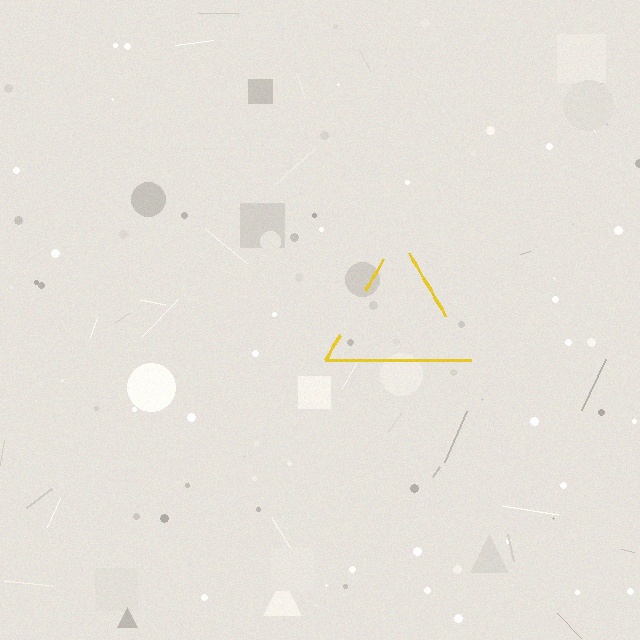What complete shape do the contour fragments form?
The contour fragments form a triangle.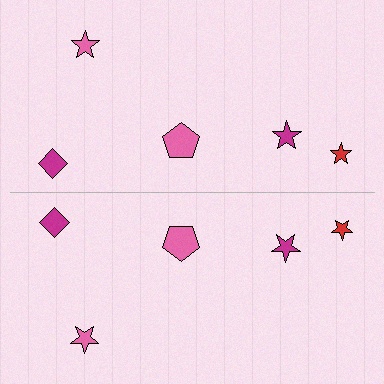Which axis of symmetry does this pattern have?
The pattern has a horizontal axis of symmetry running through the center of the image.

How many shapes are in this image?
There are 10 shapes in this image.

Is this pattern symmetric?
Yes, this pattern has bilateral (reflection) symmetry.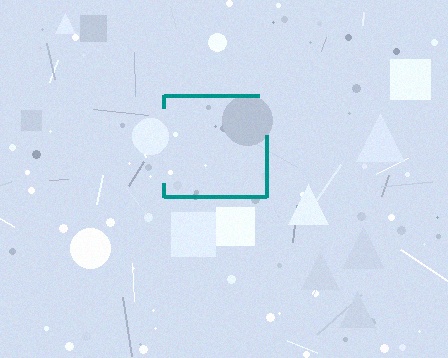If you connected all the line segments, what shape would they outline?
They would outline a square.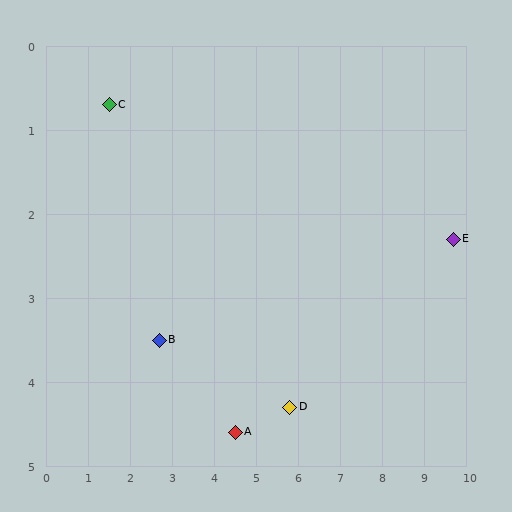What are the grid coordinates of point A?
Point A is at approximately (4.5, 4.6).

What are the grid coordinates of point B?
Point B is at approximately (2.7, 3.5).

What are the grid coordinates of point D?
Point D is at approximately (5.8, 4.3).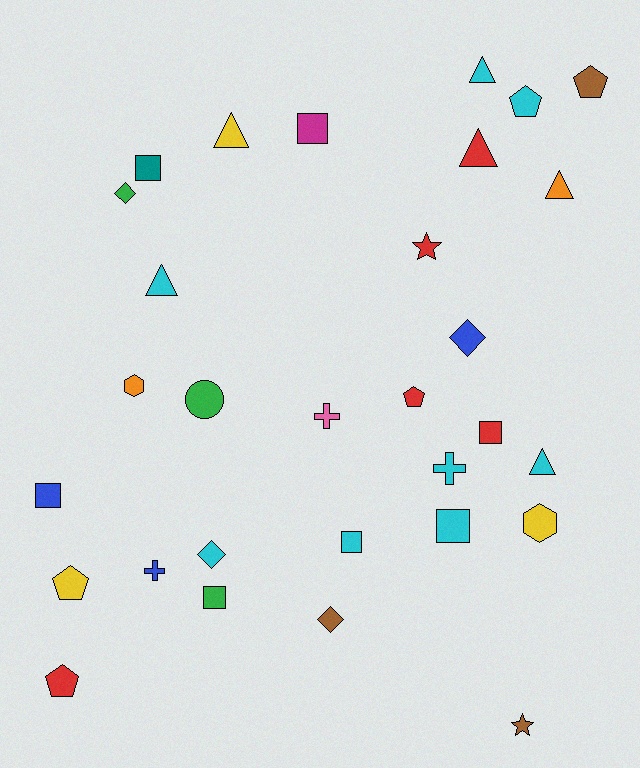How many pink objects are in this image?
There is 1 pink object.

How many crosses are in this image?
There are 3 crosses.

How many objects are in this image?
There are 30 objects.